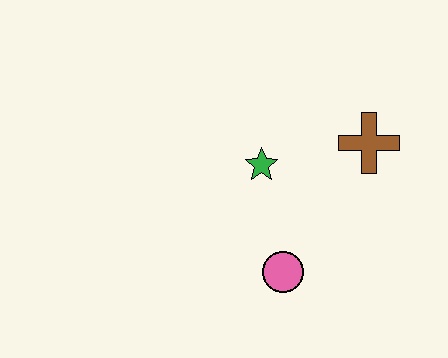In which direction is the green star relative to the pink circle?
The green star is above the pink circle.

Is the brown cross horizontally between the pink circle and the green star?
No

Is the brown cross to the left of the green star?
No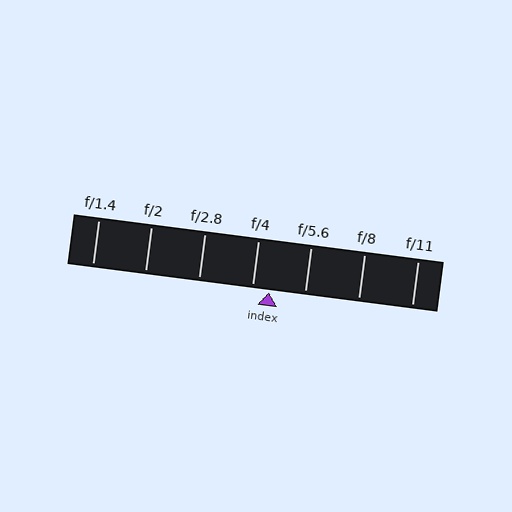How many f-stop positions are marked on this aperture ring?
There are 7 f-stop positions marked.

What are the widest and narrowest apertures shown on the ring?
The widest aperture shown is f/1.4 and the narrowest is f/11.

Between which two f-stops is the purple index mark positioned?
The index mark is between f/4 and f/5.6.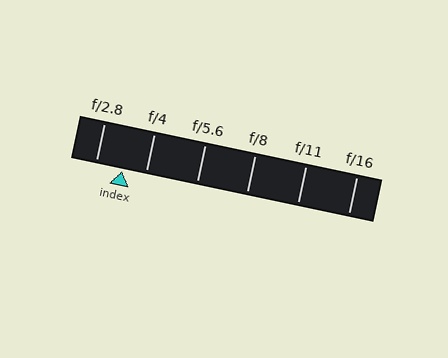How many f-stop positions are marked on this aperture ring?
There are 6 f-stop positions marked.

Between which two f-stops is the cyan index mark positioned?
The index mark is between f/2.8 and f/4.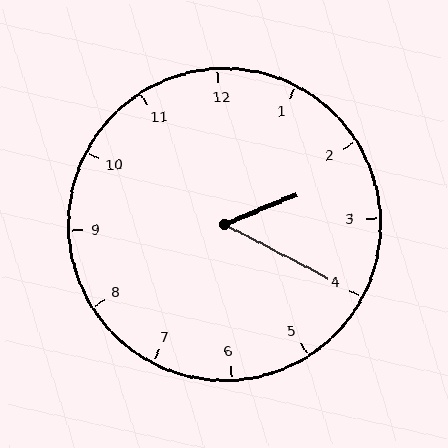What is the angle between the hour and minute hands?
Approximately 50 degrees.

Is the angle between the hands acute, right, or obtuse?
It is acute.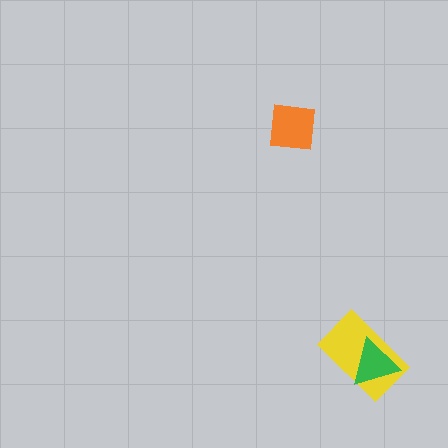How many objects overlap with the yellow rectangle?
1 object overlaps with the yellow rectangle.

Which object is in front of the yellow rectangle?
The green triangle is in front of the yellow rectangle.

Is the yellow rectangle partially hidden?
Yes, it is partially covered by another shape.